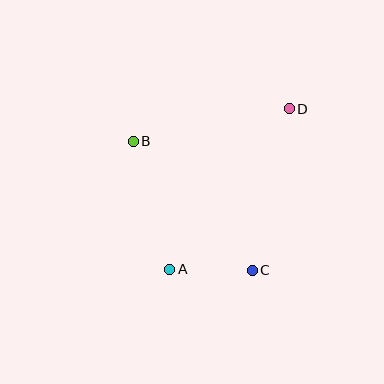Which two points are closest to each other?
Points A and C are closest to each other.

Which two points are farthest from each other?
Points A and D are farthest from each other.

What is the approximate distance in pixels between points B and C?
The distance between B and C is approximately 176 pixels.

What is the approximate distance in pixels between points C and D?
The distance between C and D is approximately 165 pixels.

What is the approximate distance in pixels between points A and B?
The distance between A and B is approximately 133 pixels.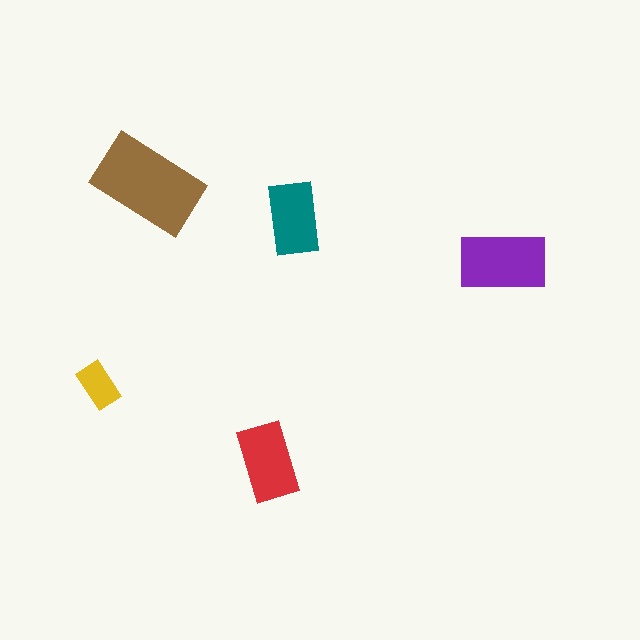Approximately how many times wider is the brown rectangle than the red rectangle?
About 1.5 times wider.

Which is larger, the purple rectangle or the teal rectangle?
The purple one.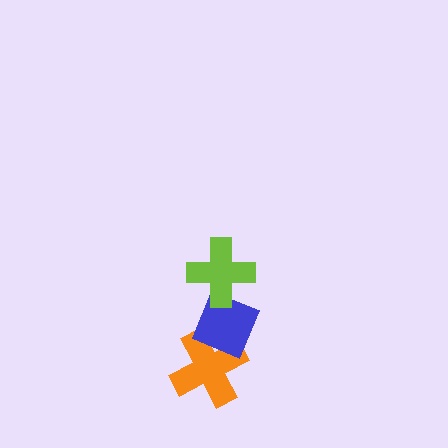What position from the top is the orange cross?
The orange cross is 3rd from the top.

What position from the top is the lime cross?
The lime cross is 1st from the top.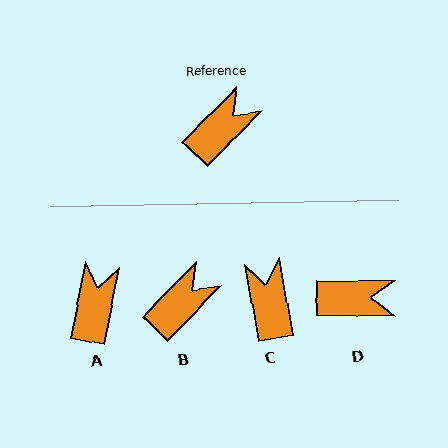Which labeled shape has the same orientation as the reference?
B.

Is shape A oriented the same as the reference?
No, it is off by about 33 degrees.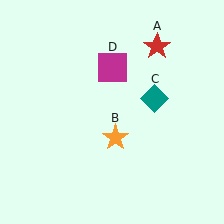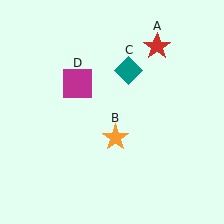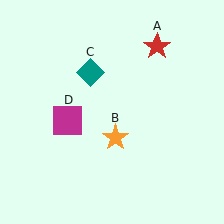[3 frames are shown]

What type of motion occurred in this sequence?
The teal diamond (object C), magenta square (object D) rotated counterclockwise around the center of the scene.